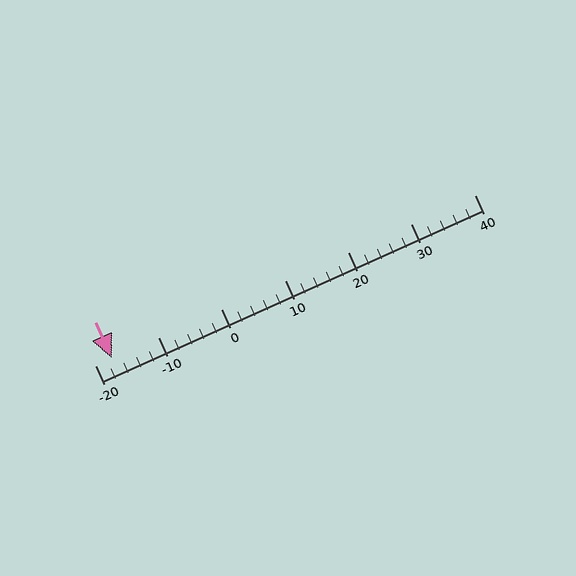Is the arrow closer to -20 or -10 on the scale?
The arrow is closer to -20.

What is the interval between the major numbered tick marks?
The major tick marks are spaced 10 units apart.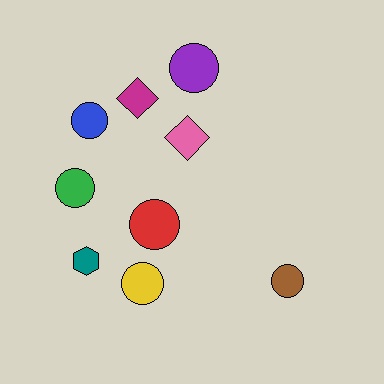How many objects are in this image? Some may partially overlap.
There are 9 objects.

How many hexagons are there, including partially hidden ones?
There is 1 hexagon.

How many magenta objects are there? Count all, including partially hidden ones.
There is 1 magenta object.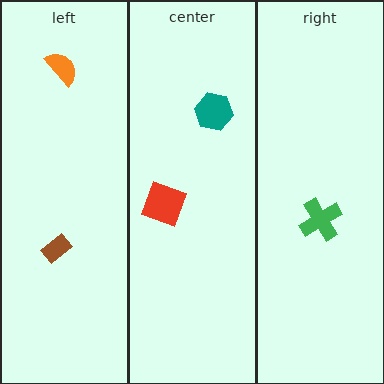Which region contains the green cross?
The right region.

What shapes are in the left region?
The brown rectangle, the orange semicircle.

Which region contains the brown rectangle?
The left region.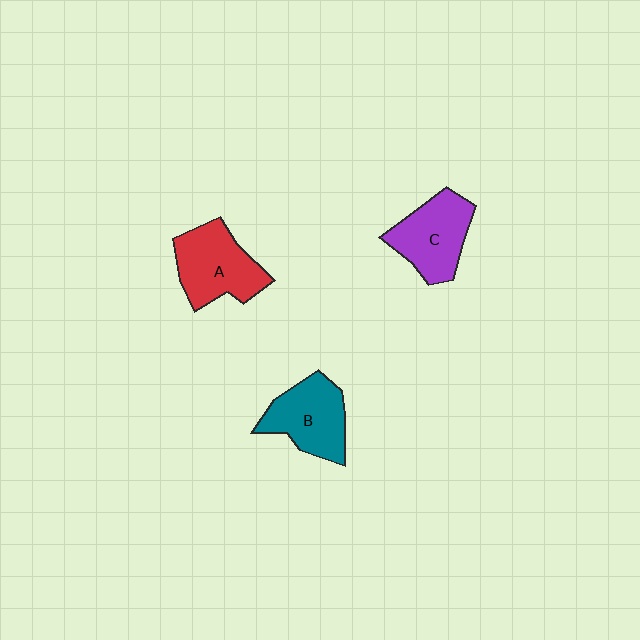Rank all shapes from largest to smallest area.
From largest to smallest: A (red), B (teal), C (purple).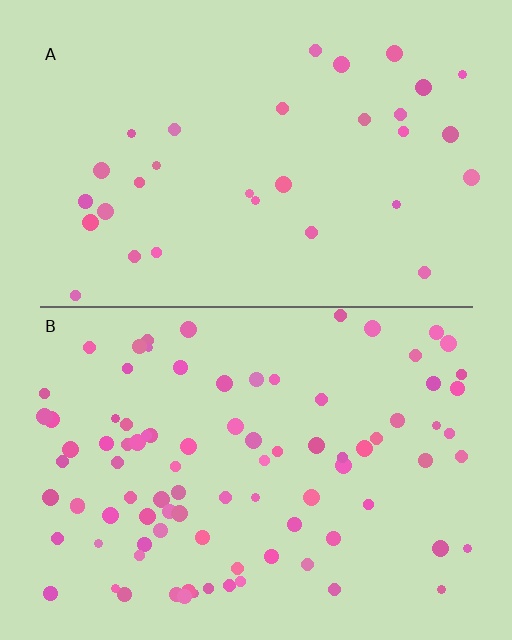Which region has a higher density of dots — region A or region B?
B (the bottom).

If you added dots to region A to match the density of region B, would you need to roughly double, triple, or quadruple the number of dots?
Approximately triple.